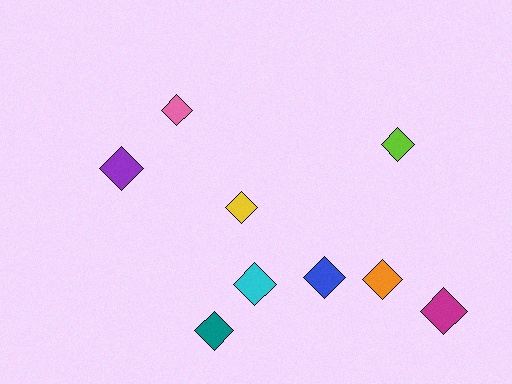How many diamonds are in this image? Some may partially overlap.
There are 9 diamonds.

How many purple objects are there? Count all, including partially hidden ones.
There is 1 purple object.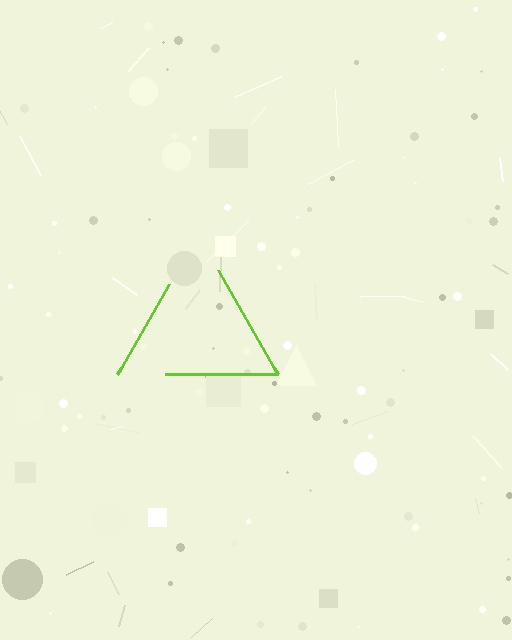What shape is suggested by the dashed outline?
The dashed outline suggests a triangle.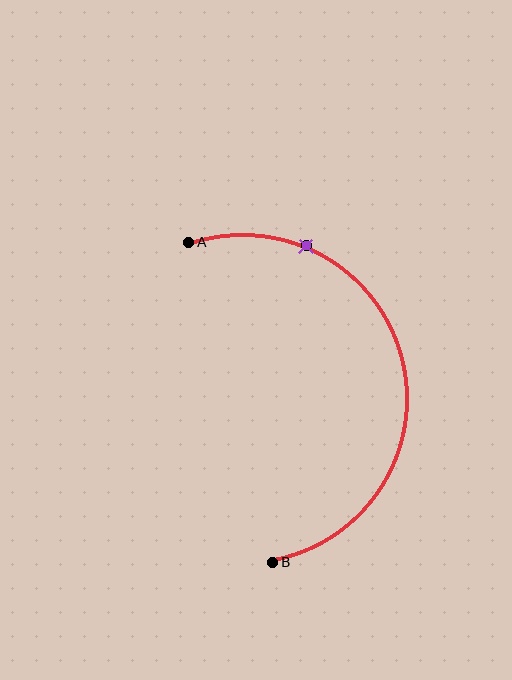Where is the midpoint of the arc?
The arc midpoint is the point on the curve farthest from the straight line joining A and B. It sits to the right of that line.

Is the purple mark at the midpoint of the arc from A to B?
No. The purple mark lies on the arc but is closer to endpoint A. The arc midpoint would be at the point on the curve equidistant along the arc from both A and B.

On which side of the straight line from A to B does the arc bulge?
The arc bulges to the right of the straight line connecting A and B.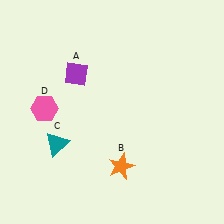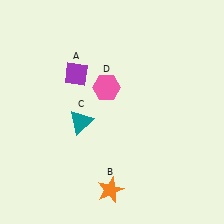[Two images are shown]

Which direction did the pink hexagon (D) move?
The pink hexagon (D) moved right.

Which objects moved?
The objects that moved are: the orange star (B), the teal triangle (C), the pink hexagon (D).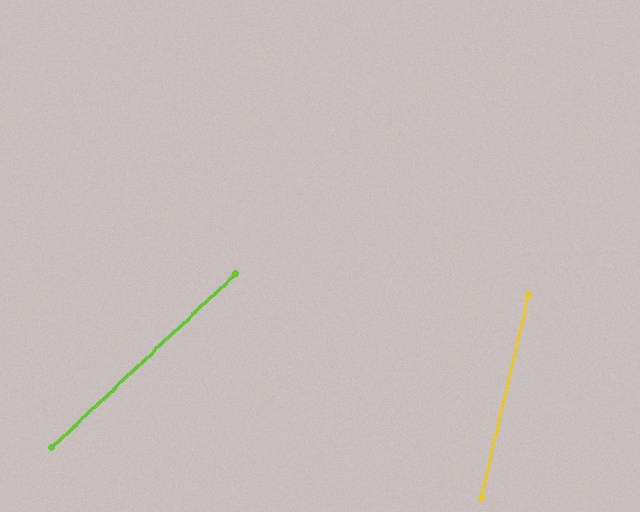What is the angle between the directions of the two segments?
Approximately 33 degrees.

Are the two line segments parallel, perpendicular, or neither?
Neither parallel nor perpendicular — they differ by about 33°.